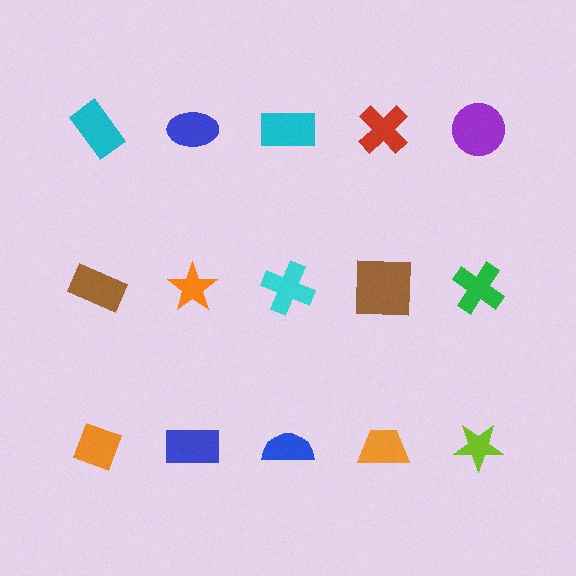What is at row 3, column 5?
A lime star.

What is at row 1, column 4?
A red cross.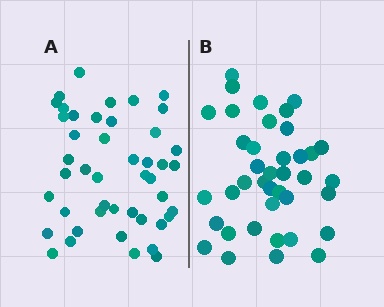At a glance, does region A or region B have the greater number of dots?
Region A (the left region) has more dots.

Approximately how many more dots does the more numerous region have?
Region A has about 6 more dots than region B.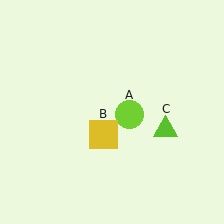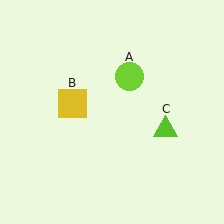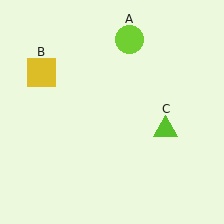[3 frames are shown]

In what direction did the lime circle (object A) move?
The lime circle (object A) moved up.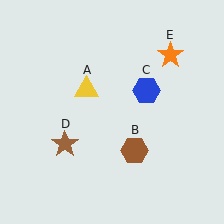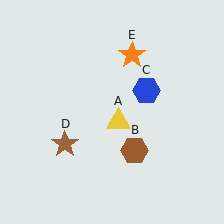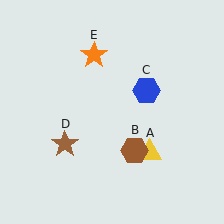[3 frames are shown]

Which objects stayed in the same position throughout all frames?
Brown hexagon (object B) and blue hexagon (object C) and brown star (object D) remained stationary.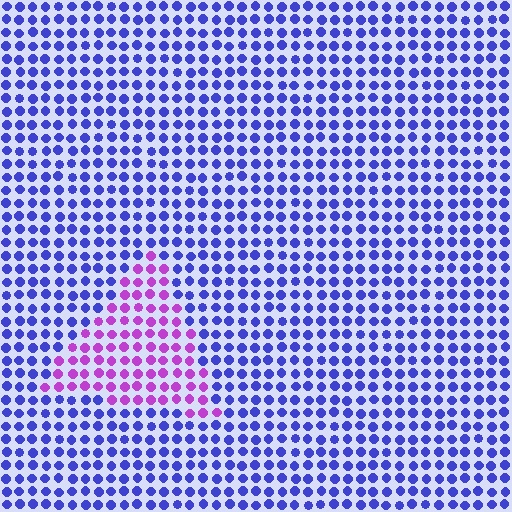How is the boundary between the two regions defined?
The boundary is defined purely by a slight shift in hue (about 54 degrees). Spacing, size, and orientation are identical on both sides.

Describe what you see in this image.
The image is filled with small blue elements in a uniform arrangement. A triangle-shaped region is visible where the elements are tinted to a slightly different hue, forming a subtle color boundary.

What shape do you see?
I see a triangle.